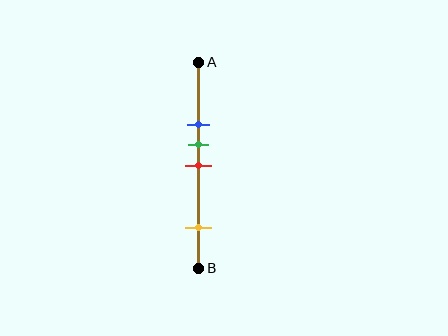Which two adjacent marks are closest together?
The green and red marks are the closest adjacent pair.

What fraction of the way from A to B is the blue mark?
The blue mark is approximately 30% (0.3) of the way from A to B.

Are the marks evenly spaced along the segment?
No, the marks are not evenly spaced.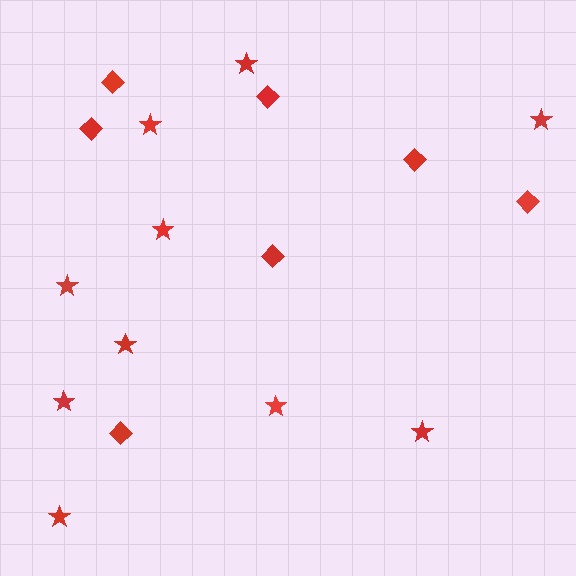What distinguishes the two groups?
There are 2 groups: one group of diamonds (7) and one group of stars (10).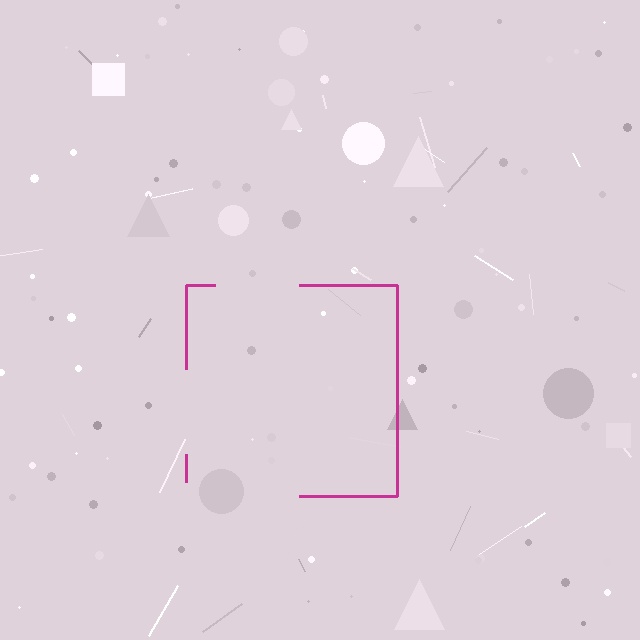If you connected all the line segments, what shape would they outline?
They would outline a square.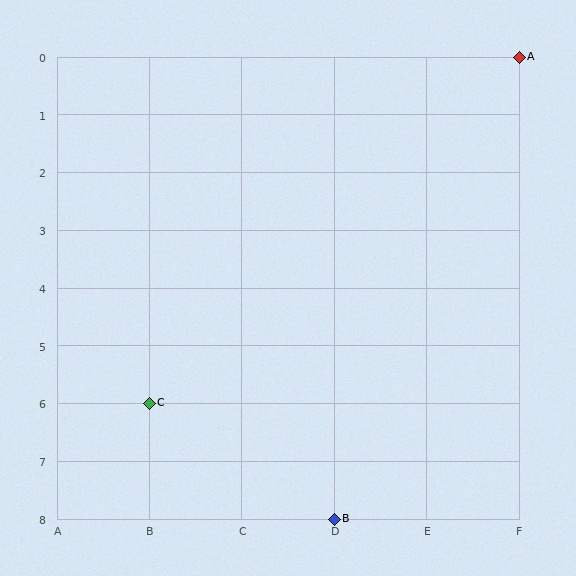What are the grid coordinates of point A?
Point A is at grid coordinates (F, 0).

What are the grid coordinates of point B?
Point B is at grid coordinates (D, 8).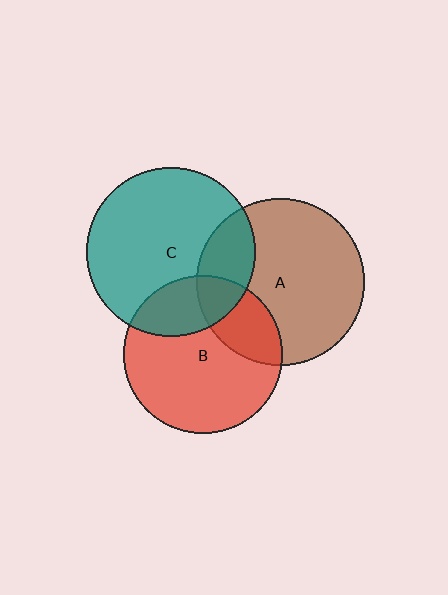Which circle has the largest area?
Circle C (teal).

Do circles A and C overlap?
Yes.